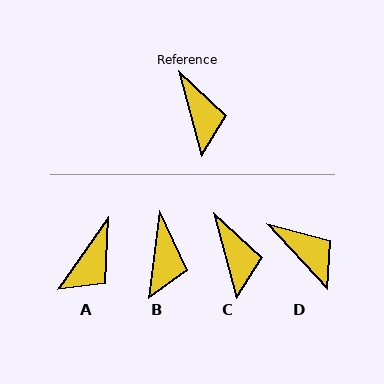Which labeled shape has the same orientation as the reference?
C.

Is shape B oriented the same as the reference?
No, it is off by about 22 degrees.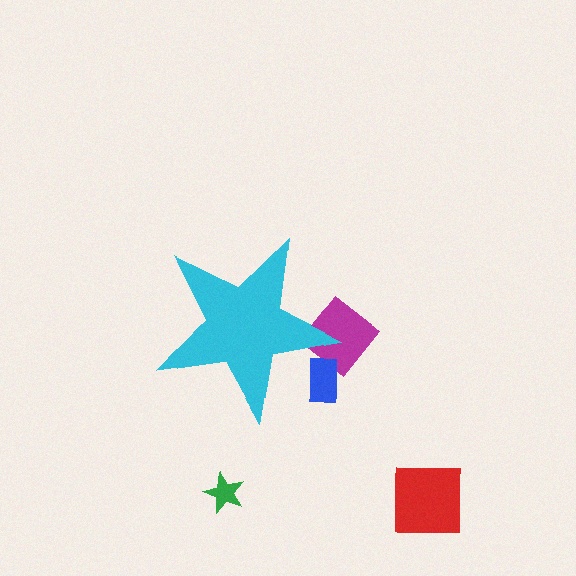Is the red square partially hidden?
No, the red square is fully visible.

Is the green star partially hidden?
No, the green star is fully visible.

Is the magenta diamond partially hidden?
Yes, the magenta diamond is partially hidden behind the cyan star.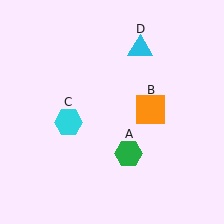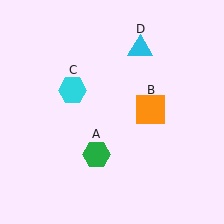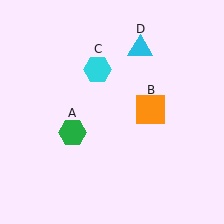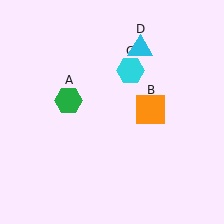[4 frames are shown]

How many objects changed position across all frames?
2 objects changed position: green hexagon (object A), cyan hexagon (object C).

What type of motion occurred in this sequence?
The green hexagon (object A), cyan hexagon (object C) rotated clockwise around the center of the scene.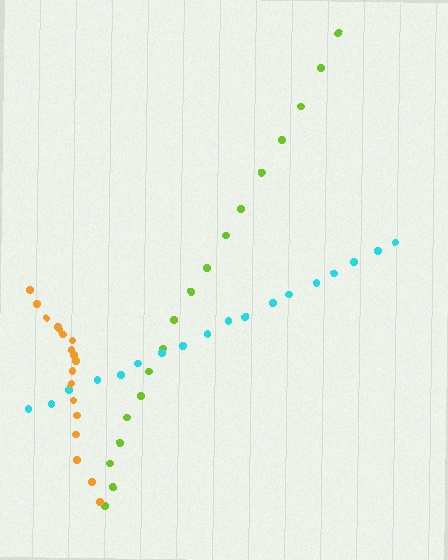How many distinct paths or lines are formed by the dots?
There are 3 distinct paths.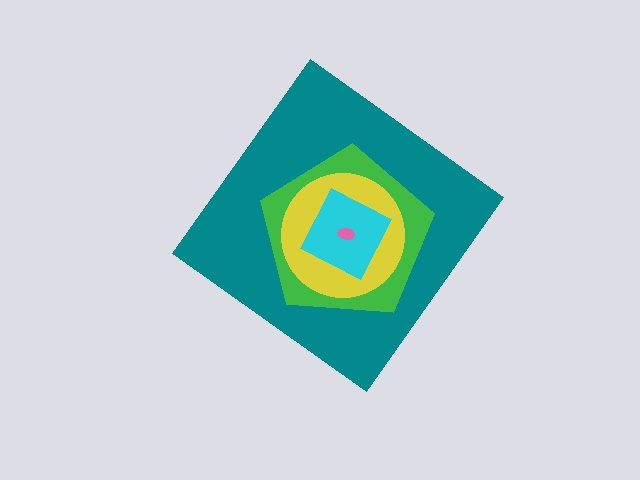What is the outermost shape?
The teal diamond.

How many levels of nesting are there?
5.